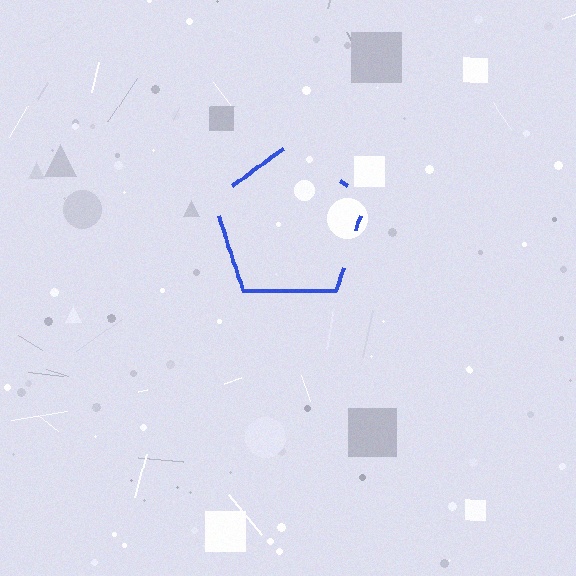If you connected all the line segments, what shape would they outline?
They would outline a pentagon.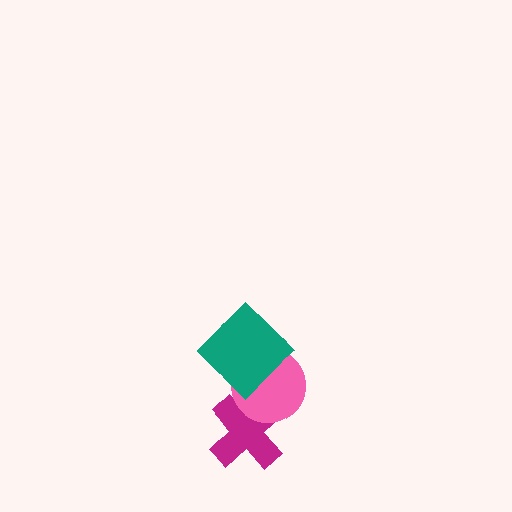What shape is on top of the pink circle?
The teal diamond is on top of the pink circle.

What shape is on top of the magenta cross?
The pink circle is on top of the magenta cross.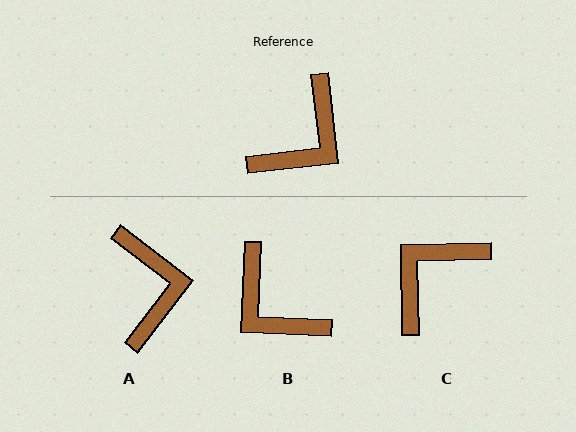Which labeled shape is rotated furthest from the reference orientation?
C, about 174 degrees away.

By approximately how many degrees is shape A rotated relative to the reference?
Approximately 46 degrees counter-clockwise.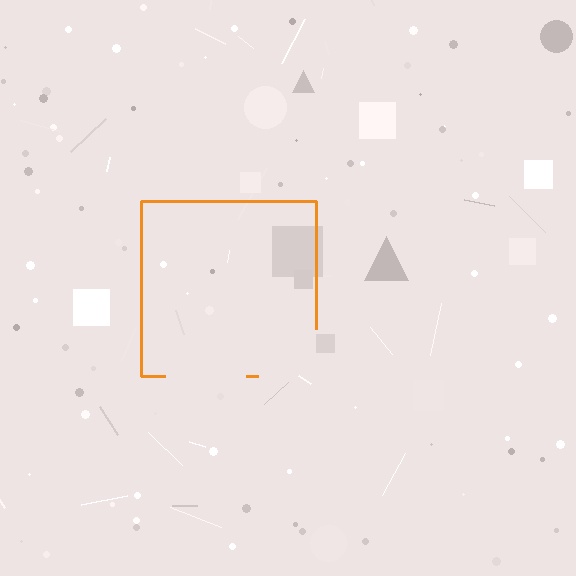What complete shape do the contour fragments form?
The contour fragments form a square.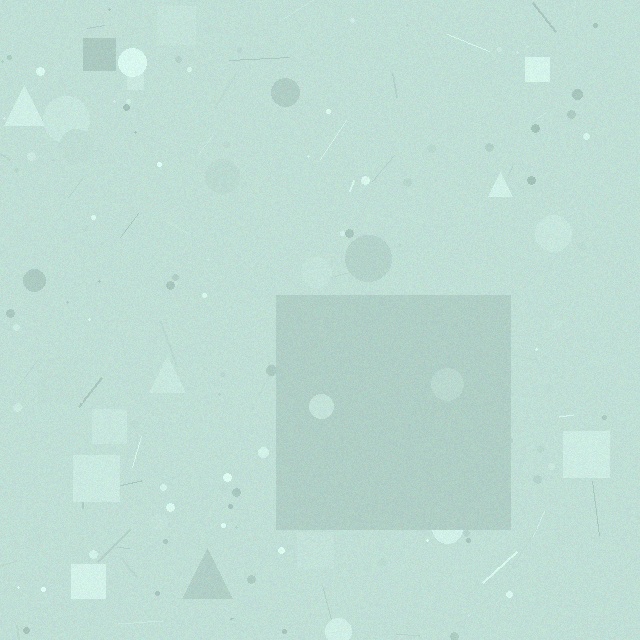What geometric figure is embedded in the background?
A square is embedded in the background.